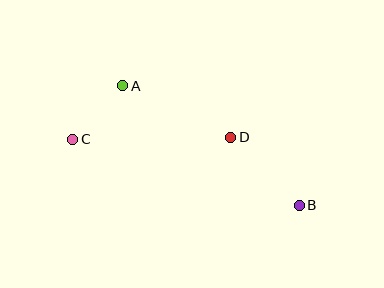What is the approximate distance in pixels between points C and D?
The distance between C and D is approximately 158 pixels.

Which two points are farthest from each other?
Points B and C are farthest from each other.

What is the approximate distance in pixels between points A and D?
The distance between A and D is approximately 119 pixels.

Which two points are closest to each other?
Points A and C are closest to each other.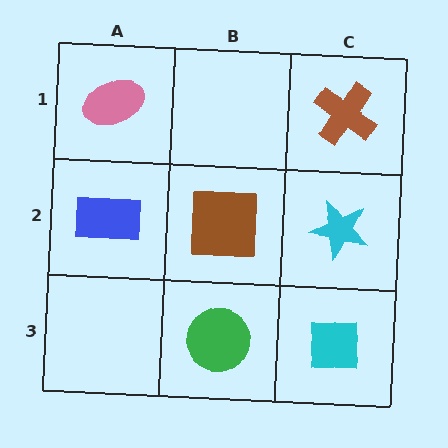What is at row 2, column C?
A cyan star.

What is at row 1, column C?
A brown cross.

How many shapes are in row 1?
2 shapes.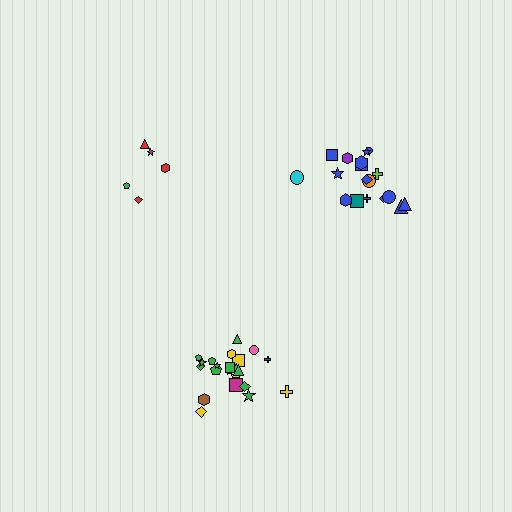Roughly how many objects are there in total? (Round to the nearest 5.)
Roughly 45 objects in total.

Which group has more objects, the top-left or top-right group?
The top-right group.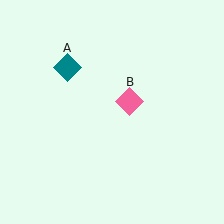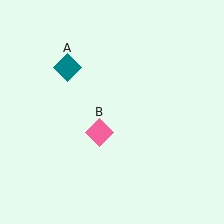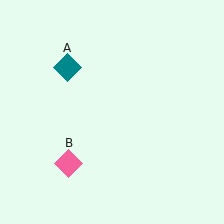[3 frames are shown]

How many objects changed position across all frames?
1 object changed position: pink diamond (object B).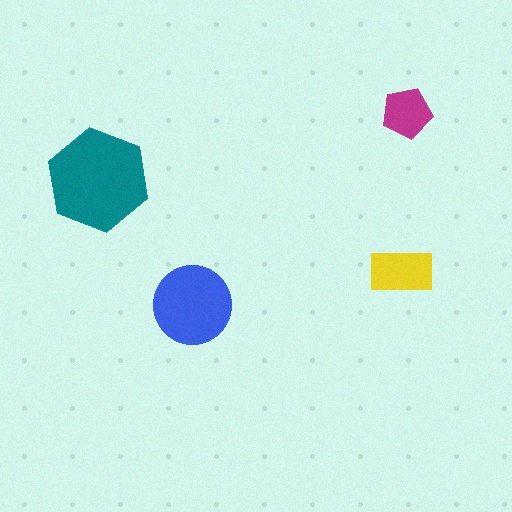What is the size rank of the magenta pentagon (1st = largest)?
4th.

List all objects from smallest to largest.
The magenta pentagon, the yellow rectangle, the blue circle, the teal hexagon.